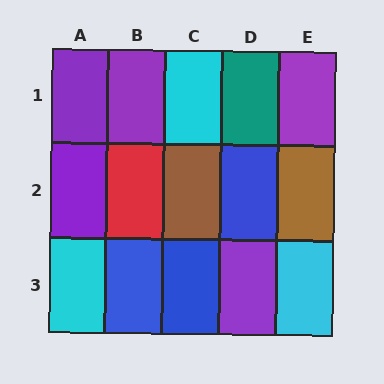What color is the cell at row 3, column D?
Purple.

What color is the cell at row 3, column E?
Cyan.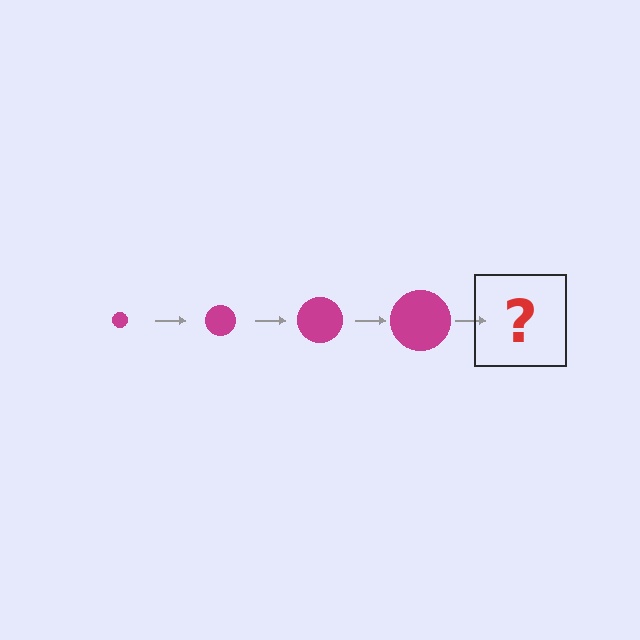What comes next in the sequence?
The next element should be a magenta circle, larger than the previous one.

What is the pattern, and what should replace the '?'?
The pattern is that the circle gets progressively larger each step. The '?' should be a magenta circle, larger than the previous one.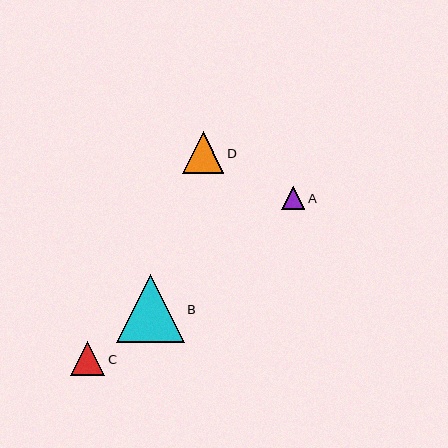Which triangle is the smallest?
Triangle A is the smallest with a size of approximately 23 pixels.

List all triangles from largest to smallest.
From largest to smallest: B, D, C, A.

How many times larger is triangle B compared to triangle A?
Triangle B is approximately 2.9 times the size of triangle A.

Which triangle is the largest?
Triangle B is the largest with a size of approximately 68 pixels.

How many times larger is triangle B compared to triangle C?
Triangle B is approximately 2.0 times the size of triangle C.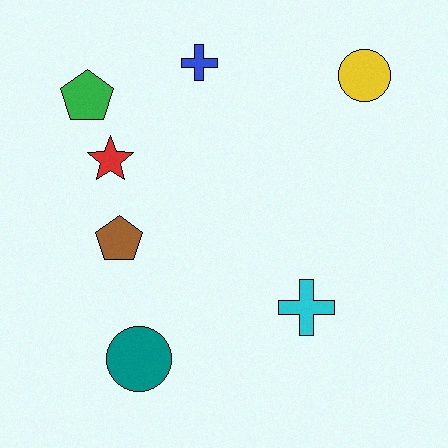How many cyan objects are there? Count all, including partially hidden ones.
There is 1 cyan object.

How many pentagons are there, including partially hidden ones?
There are 2 pentagons.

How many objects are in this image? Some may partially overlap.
There are 7 objects.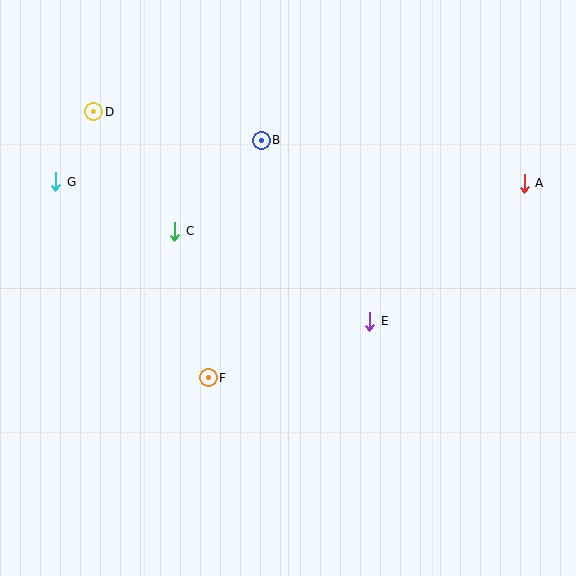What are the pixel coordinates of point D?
Point D is at (94, 112).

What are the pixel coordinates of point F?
Point F is at (208, 378).